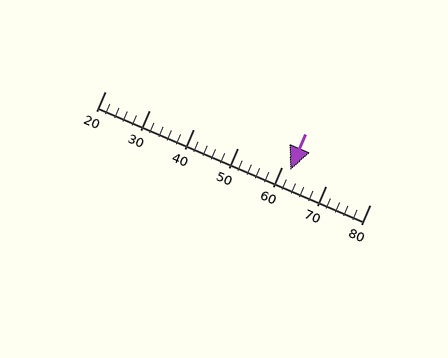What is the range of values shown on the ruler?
The ruler shows values from 20 to 80.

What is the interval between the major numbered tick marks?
The major tick marks are spaced 10 units apart.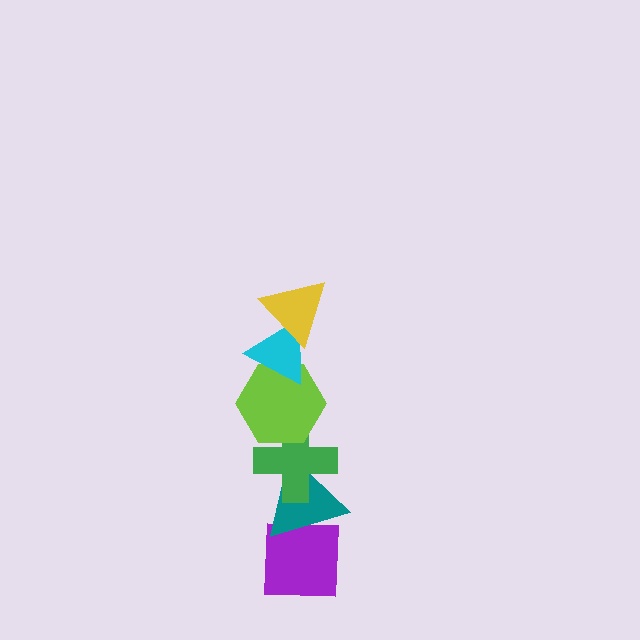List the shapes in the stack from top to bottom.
From top to bottom: the yellow triangle, the cyan triangle, the lime hexagon, the green cross, the teal triangle, the purple square.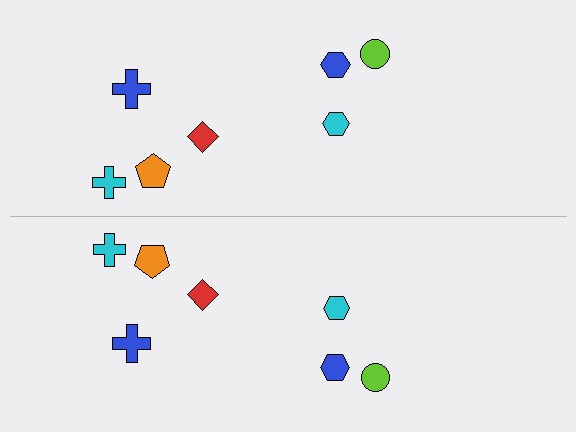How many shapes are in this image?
There are 14 shapes in this image.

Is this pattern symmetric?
Yes, this pattern has bilateral (reflection) symmetry.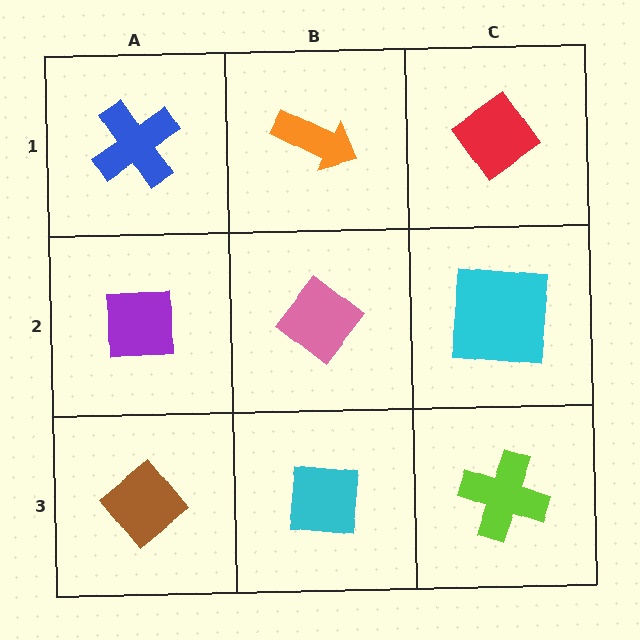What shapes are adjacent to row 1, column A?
A purple square (row 2, column A), an orange arrow (row 1, column B).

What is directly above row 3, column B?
A pink diamond.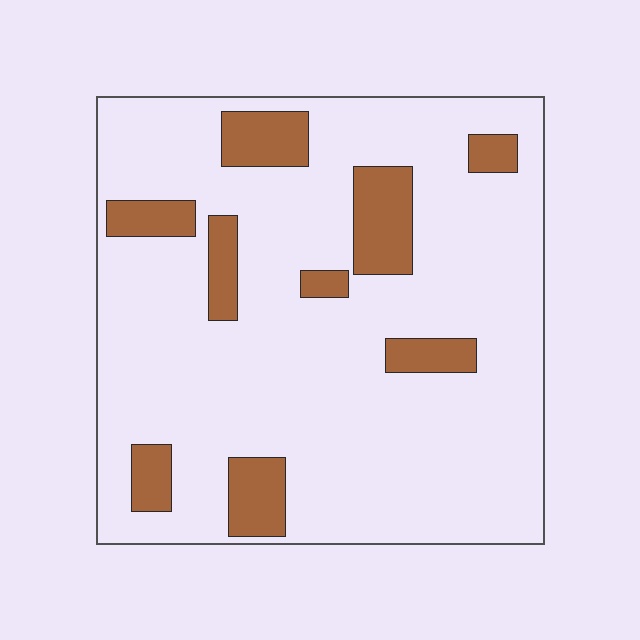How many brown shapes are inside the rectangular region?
9.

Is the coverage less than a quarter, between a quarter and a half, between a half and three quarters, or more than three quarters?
Less than a quarter.